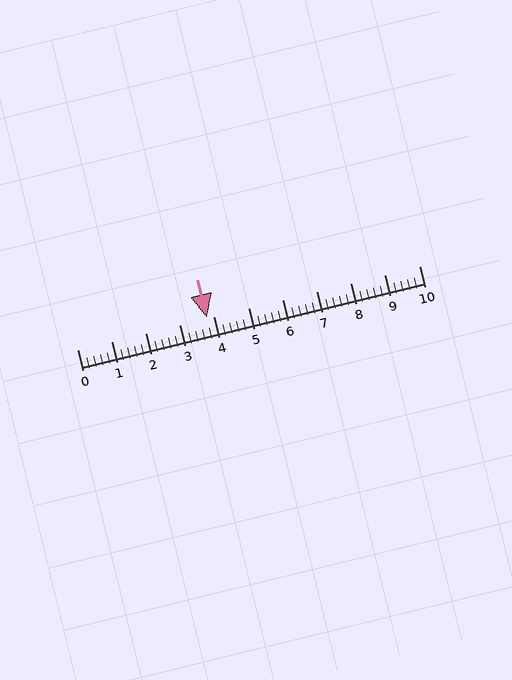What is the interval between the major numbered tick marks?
The major tick marks are spaced 1 units apart.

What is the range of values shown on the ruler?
The ruler shows values from 0 to 10.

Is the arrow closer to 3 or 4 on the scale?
The arrow is closer to 4.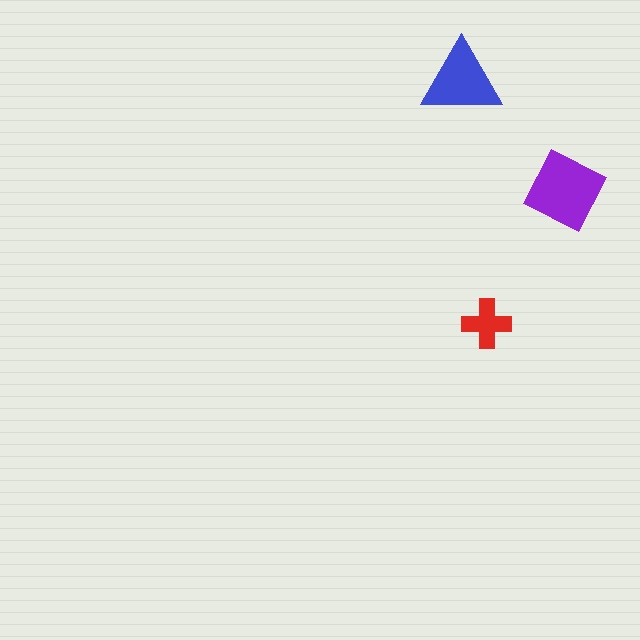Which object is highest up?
The blue triangle is topmost.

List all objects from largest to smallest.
The purple diamond, the blue triangle, the red cross.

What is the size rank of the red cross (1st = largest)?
3rd.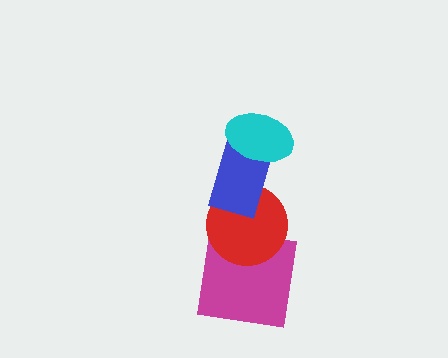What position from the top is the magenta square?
The magenta square is 4th from the top.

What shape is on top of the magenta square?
The red circle is on top of the magenta square.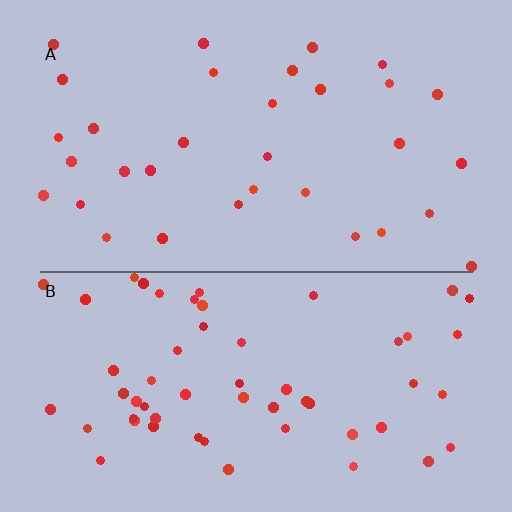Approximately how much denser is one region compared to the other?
Approximately 1.8× — region B over region A.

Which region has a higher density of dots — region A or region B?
B (the bottom).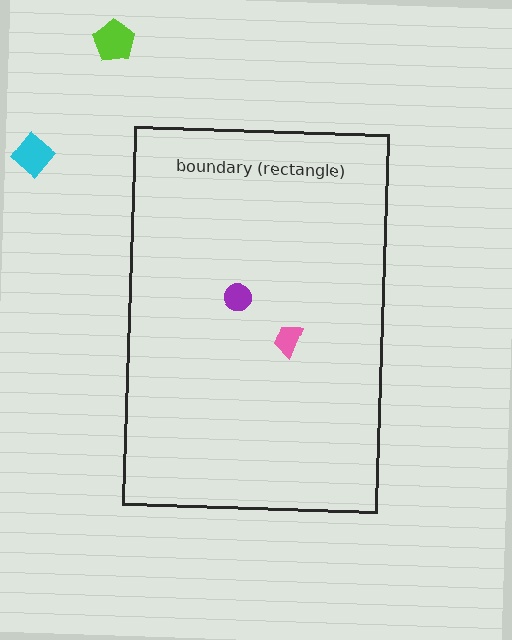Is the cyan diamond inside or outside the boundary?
Outside.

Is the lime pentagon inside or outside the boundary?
Outside.